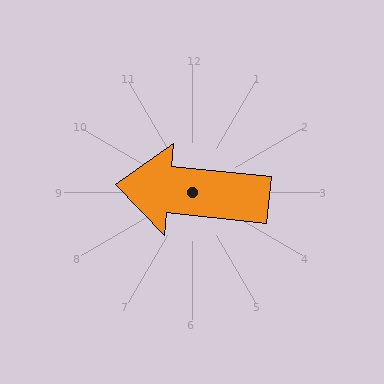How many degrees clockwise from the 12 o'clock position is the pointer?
Approximately 276 degrees.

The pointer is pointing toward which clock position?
Roughly 9 o'clock.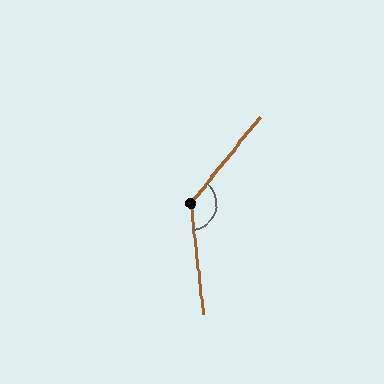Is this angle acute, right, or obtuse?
It is obtuse.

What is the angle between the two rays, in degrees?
Approximately 135 degrees.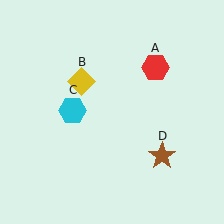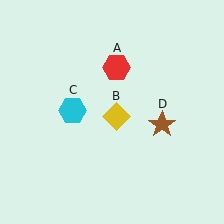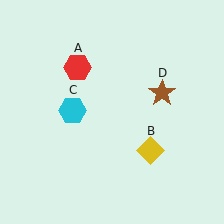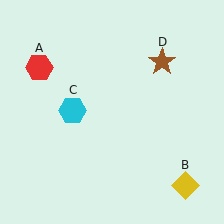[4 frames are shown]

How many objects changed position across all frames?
3 objects changed position: red hexagon (object A), yellow diamond (object B), brown star (object D).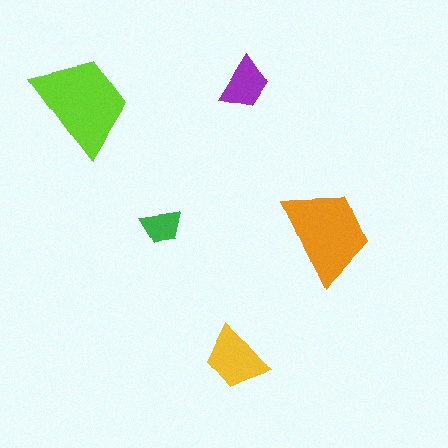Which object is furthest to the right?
The orange trapezoid is rightmost.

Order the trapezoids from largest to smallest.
the lime one, the orange one, the yellow one, the purple one, the green one.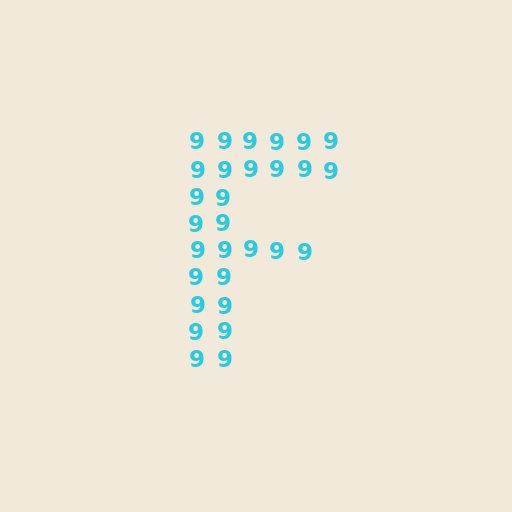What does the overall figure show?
The overall figure shows the letter F.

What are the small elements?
The small elements are digit 9's.